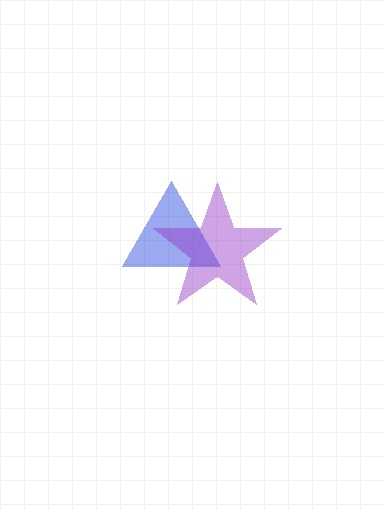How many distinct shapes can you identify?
There are 2 distinct shapes: a blue triangle, a purple star.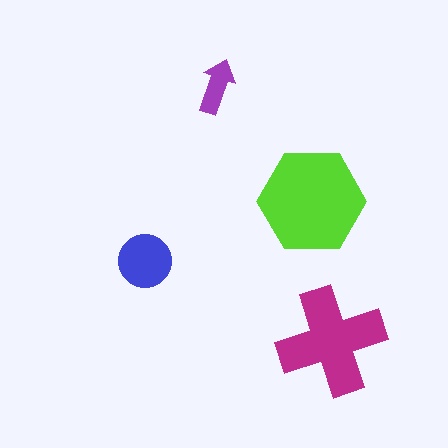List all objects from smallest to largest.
The purple arrow, the blue circle, the magenta cross, the lime hexagon.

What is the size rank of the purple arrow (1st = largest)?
4th.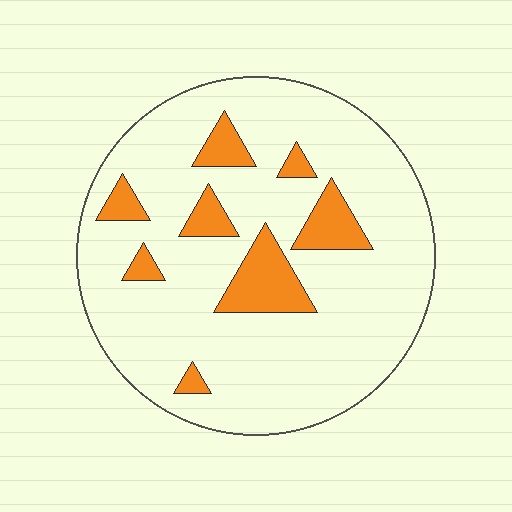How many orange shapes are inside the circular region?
8.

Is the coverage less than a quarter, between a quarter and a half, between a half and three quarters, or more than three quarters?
Less than a quarter.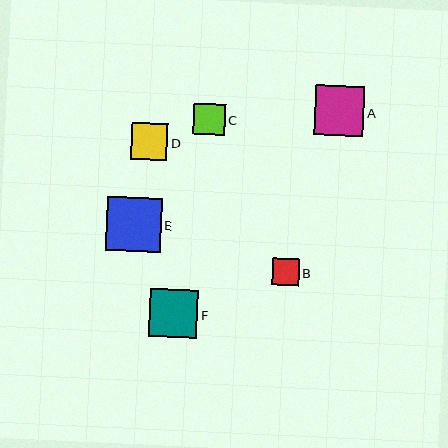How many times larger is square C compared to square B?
Square C is approximately 1.2 times the size of square B.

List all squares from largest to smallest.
From largest to smallest: E, A, F, D, C, B.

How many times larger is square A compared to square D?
Square A is approximately 1.4 times the size of square D.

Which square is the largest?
Square E is the largest with a size of approximately 54 pixels.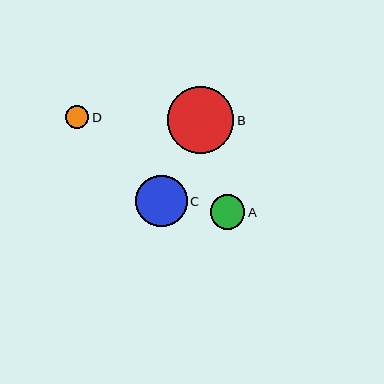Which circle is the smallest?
Circle D is the smallest with a size of approximately 24 pixels.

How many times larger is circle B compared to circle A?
Circle B is approximately 1.9 times the size of circle A.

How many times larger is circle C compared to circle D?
Circle C is approximately 2.2 times the size of circle D.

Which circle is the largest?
Circle B is the largest with a size of approximately 66 pixels.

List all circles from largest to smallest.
From largest to smallest: B, C, A, D.